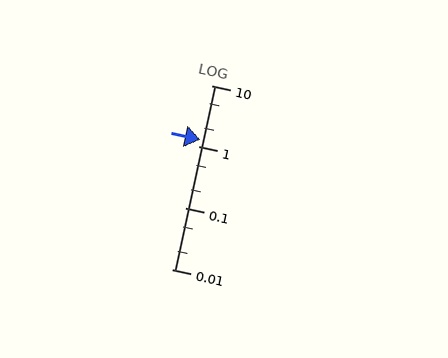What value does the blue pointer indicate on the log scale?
The pointer indicates approximately 1.3.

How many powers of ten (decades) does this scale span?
The scale spans 3 decades, from 0.01 to 10.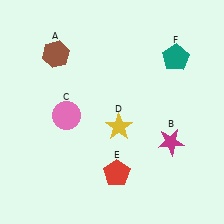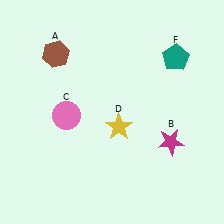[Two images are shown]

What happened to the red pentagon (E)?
The red pentagon (E) was removed in Image 2. It was in the bottom-right area of Image 1.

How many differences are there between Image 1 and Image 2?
There is 1 difference between the two images.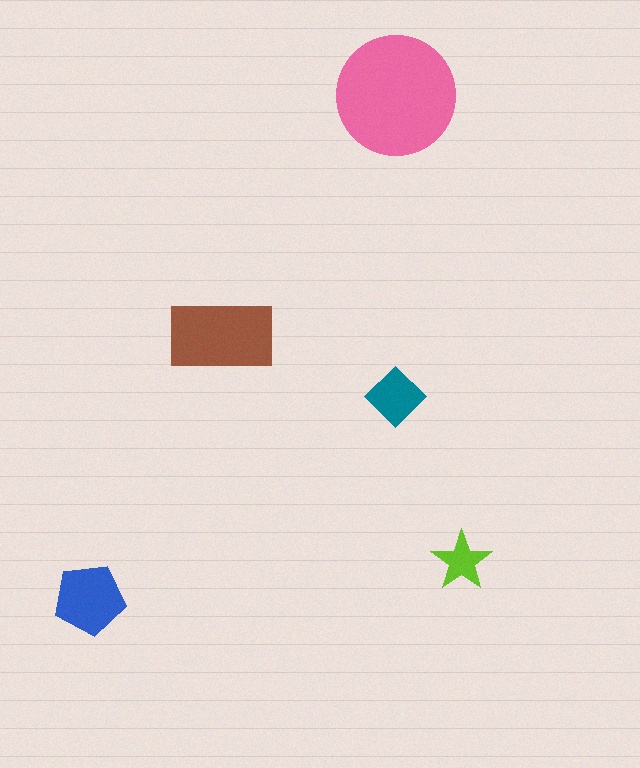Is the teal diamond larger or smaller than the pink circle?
Smaller.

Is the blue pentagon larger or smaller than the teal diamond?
Larger.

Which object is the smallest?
The lime star.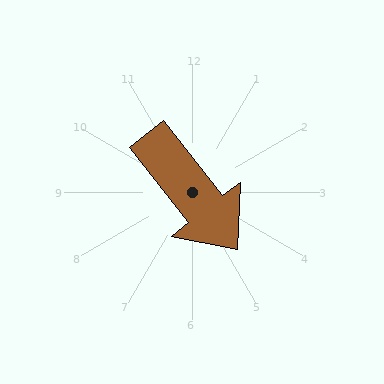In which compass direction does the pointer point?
Southeast.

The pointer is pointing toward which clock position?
Roughly 5 o'clock.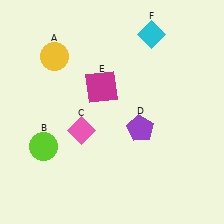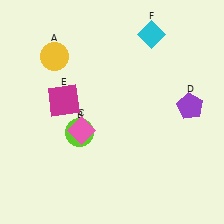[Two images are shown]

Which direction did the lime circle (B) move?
The lime circle (B) moved right.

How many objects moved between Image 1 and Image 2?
3 objects moved between the two images.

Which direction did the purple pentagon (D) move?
The purple pentagon (D) moved right.